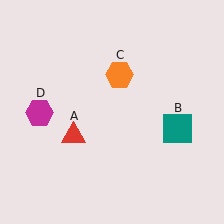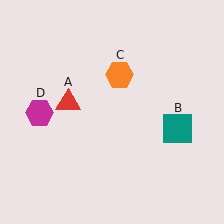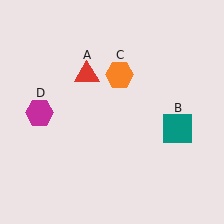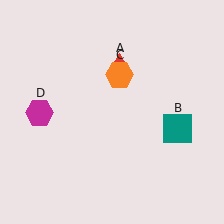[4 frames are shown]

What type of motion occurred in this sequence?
The red triangle (object A) rotated clockwise around the center of the scene.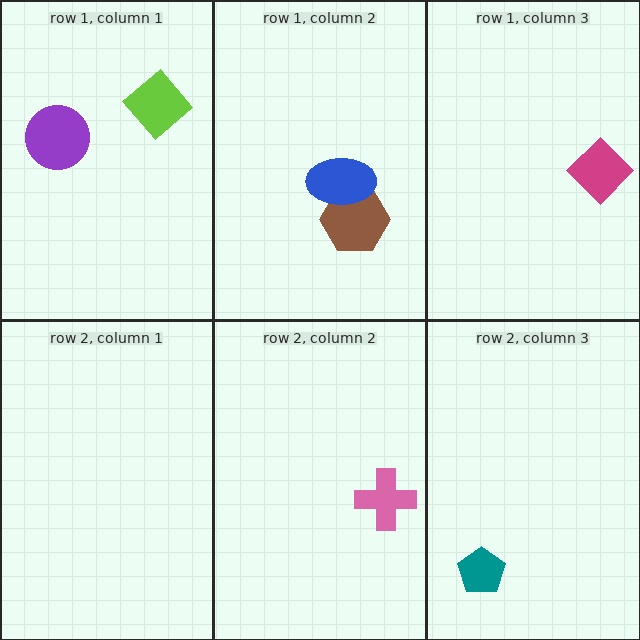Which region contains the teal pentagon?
The row 2, column 3 region.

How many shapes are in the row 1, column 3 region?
1.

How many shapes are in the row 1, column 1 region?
2.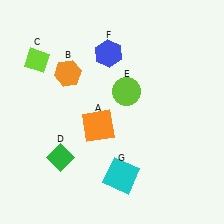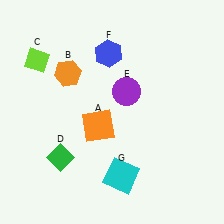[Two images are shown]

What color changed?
The circle (E) changed from lime in Image 1 to purple in Image 2.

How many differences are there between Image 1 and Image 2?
There is 1 difference between the two images.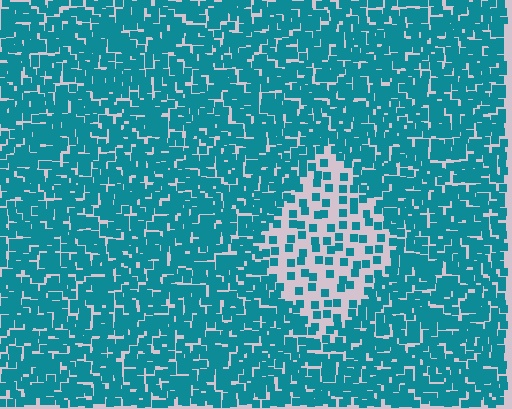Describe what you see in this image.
The image contains small teal elements arranged at two different densities. A diamond-shaped region is visible where the elements are less densely packed than the surrounding area.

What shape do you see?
I see a diamond.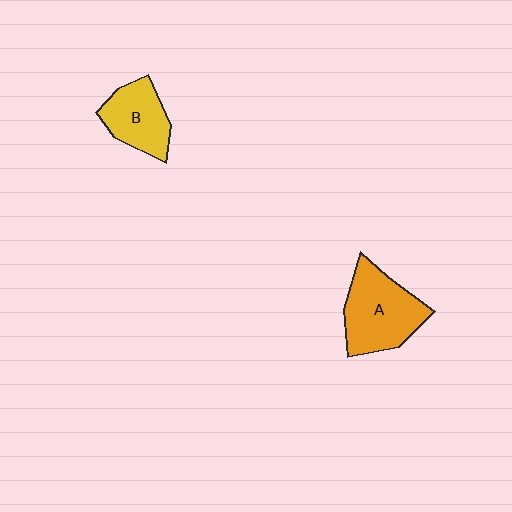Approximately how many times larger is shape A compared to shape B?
Approximately 1.4 times.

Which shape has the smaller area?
Shape B (yellow).